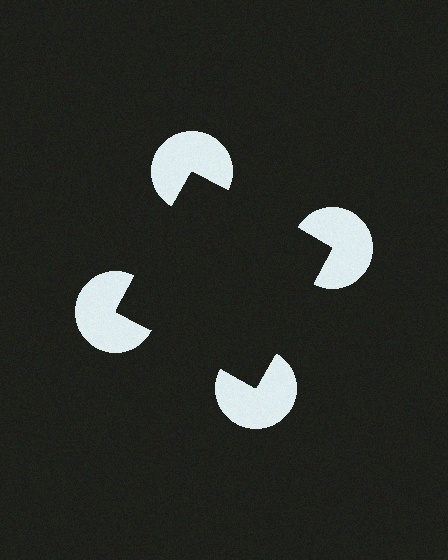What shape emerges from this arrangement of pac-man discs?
An illusory square — its edges are inferred from the aligned wedge cuts in the pac-man discs, not physically drawn.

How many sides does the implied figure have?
4 sides.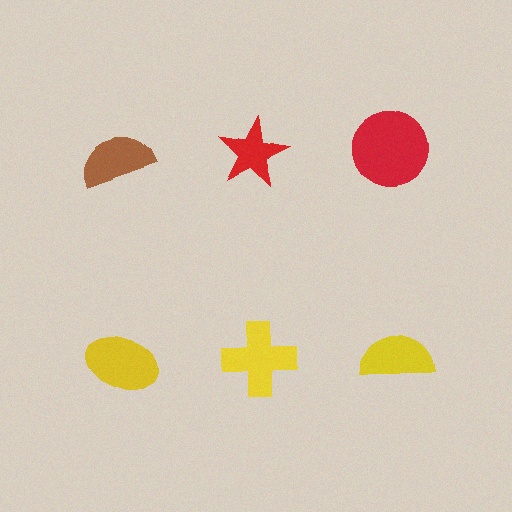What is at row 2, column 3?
A yellow semicircle.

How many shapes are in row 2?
3 shapes.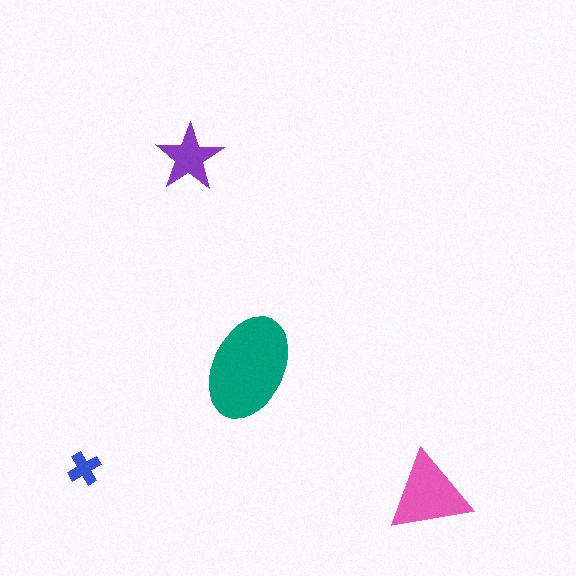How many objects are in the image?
There are 4 objects in the image.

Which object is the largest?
The teal ellipse.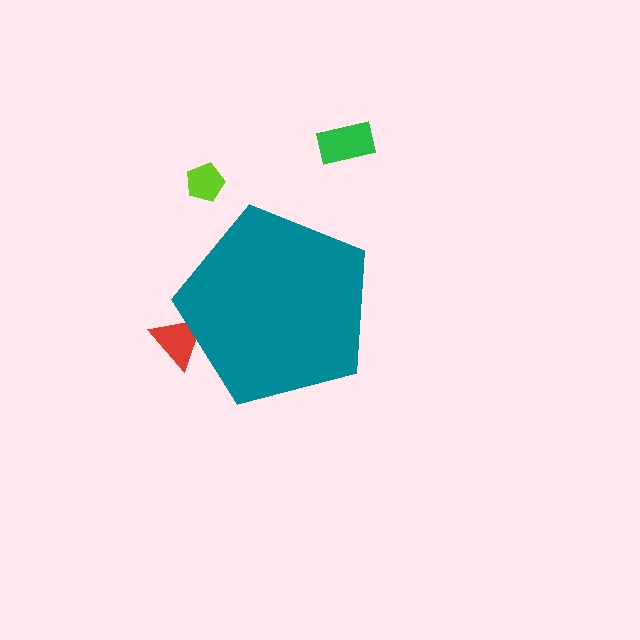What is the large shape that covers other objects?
A teal pentagon.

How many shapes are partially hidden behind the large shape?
1 shape is partially hidden.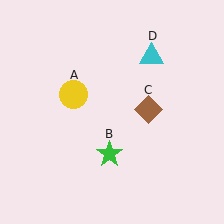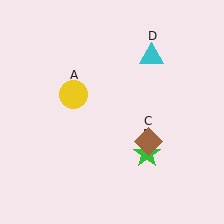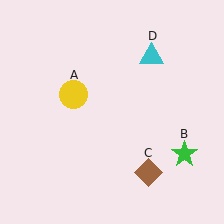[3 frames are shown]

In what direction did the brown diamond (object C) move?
The brown diamond (object C) moved down.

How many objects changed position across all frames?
2 objects changed position: green star (object B), brown diamond (object C).